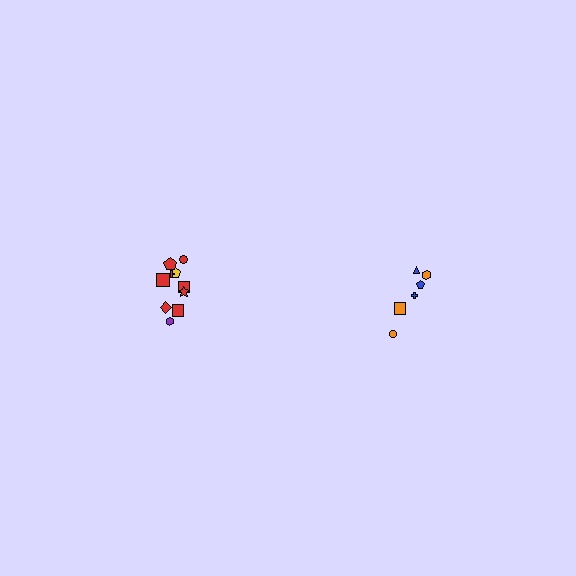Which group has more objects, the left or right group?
The left group.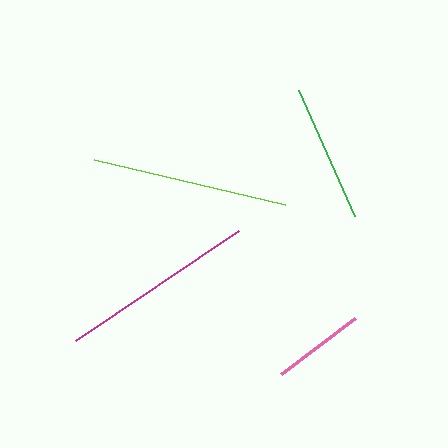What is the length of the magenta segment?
The magenta segment is approximately 197 pixels long.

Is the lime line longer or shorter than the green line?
The lime line is longer than the green line.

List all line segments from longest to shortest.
From longest to shortest: magenta, lime, green, pink.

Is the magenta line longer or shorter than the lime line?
The magenta line is longer than the lime line.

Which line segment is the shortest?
The pink line is the shortest at approximately 92 pixels.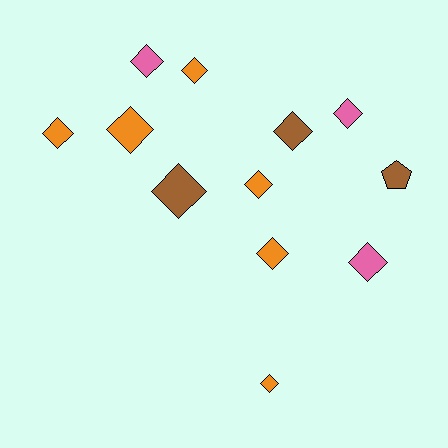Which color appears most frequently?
Orange, with 6 objects.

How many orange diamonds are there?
There are 6 orange diamonds.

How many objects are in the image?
There are 12 objects.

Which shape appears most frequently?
Diamond, with 11 objects.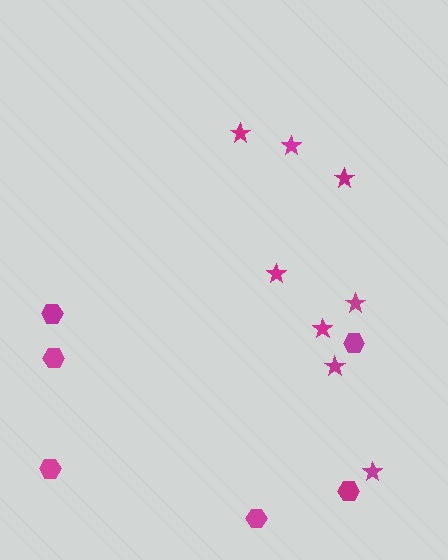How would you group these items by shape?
There are 2 groups: one group of hexagons (6) and one group of stars (8).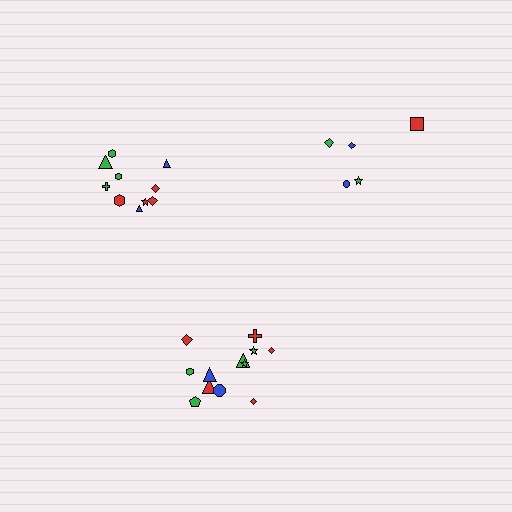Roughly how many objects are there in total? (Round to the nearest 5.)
Roughly 25 objects in total.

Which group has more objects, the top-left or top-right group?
The top-left group.